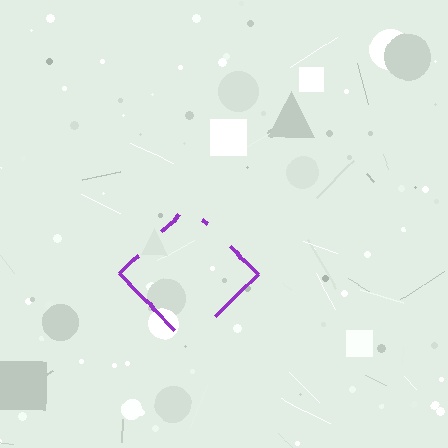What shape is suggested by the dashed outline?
The dashed outline suggests a diamond.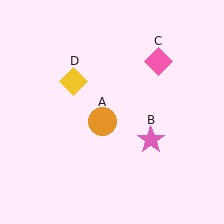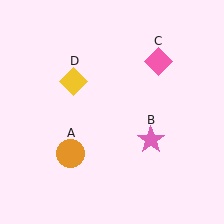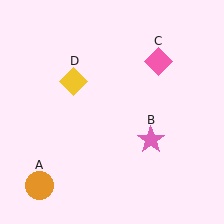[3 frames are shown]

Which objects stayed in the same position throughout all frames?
Pink star (object B) and pink diamond (object C) and yellow diamond (object D) remained stationary.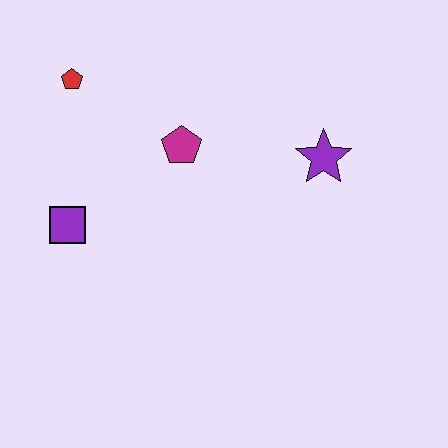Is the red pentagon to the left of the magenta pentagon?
Yes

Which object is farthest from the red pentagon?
The purple star is farthest from the red pentagon.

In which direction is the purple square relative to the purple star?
The purple square is to the left of the purple star.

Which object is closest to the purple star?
The magenta pentagon is closest to the purple star.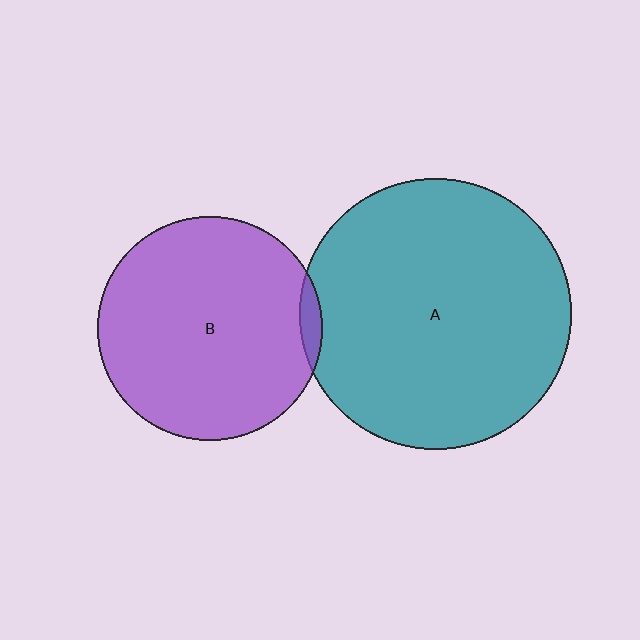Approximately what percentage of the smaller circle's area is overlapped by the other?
Approximately 5%.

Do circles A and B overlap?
Yes.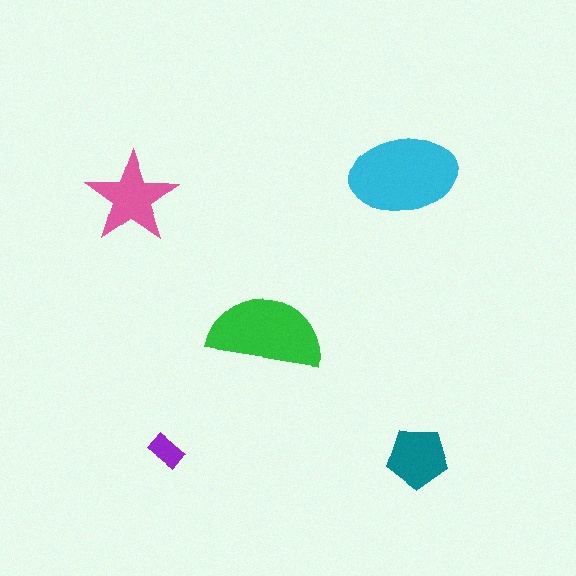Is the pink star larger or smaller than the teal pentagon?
Larger.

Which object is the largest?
The cyan ellipse.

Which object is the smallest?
The purple rectangle.